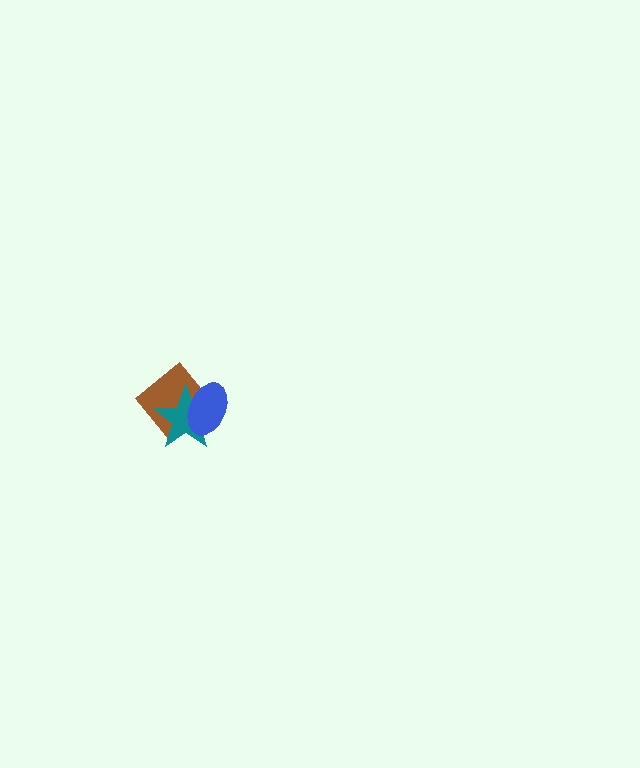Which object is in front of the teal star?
The blue ellipse is in front of the teal star.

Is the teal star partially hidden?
Yes, it is partially covered by another shape.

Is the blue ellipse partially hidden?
No, no other shape covers it.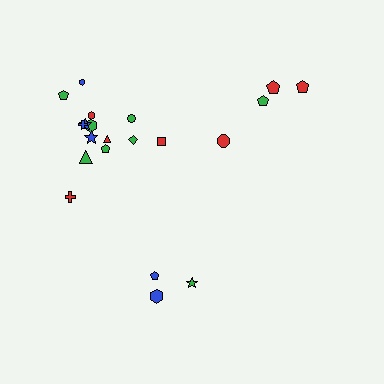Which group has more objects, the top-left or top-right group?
The top-left group.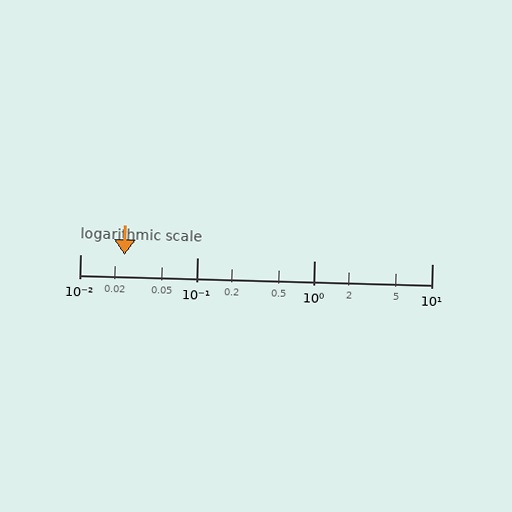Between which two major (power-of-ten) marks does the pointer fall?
The pointer is between 0.01 and 0.1.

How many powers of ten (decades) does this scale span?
The scale spans 3 decades, from 0.01 to 10.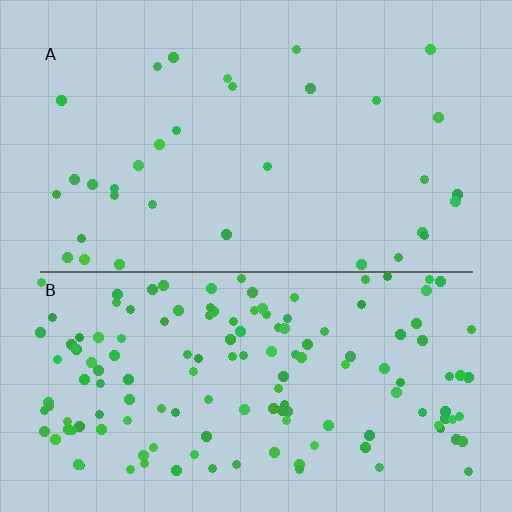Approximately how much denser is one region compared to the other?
Approximately 4.3× — region B over region A.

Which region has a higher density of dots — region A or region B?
B (the bottom).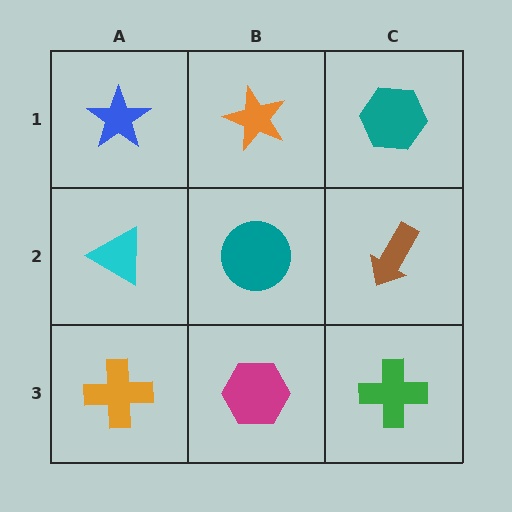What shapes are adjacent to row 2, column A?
A blue star (row 1, column A), an orange cross (row 3, column A), a teal circle (row 2, column B).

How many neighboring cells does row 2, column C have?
3.